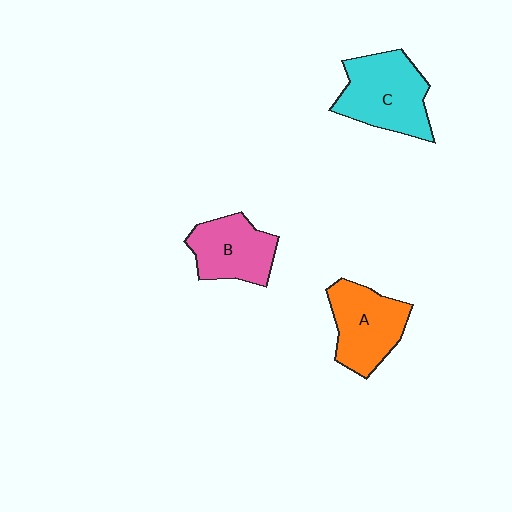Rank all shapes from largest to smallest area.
From largest to smallest: C (cyan), A (orange), B (pink).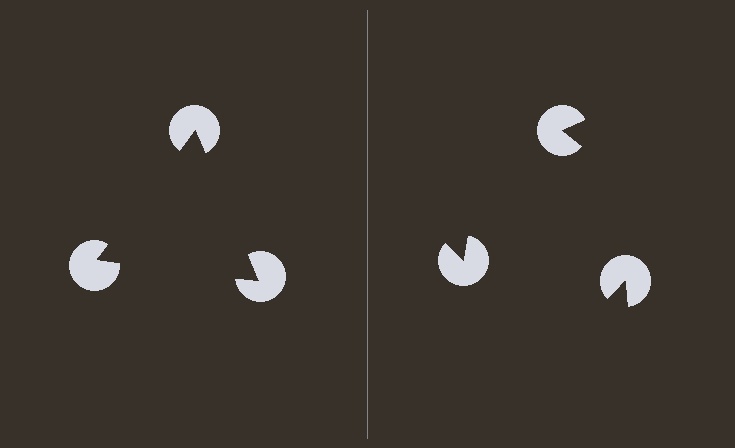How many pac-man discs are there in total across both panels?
6 — 3 on each side.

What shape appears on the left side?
An illusory triangle.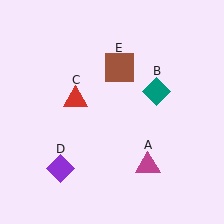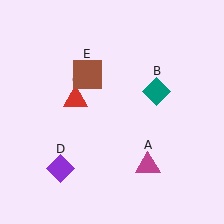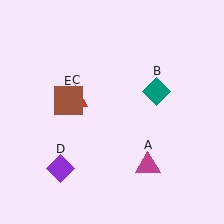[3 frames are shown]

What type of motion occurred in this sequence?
The brown square (object E) rotated counterclockwise around the center of the scene.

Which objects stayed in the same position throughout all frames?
Magenta triangle (object A) and teal diamond (object B) and red triangle (object C) and purple diamond (object D) remained stationary.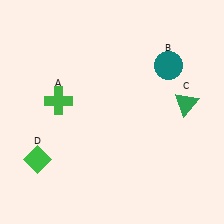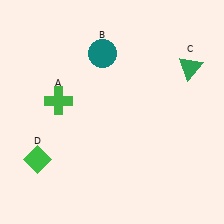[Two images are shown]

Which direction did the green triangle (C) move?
The green triangle (C) moved up.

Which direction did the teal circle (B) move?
The teal circle (B) moved left.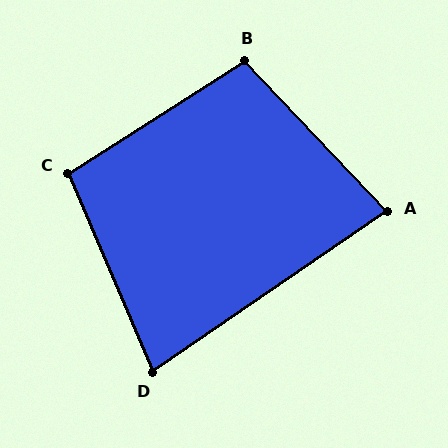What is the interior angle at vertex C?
Approximately 99 degrees (obtuse).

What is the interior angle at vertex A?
Approximately 81 degrees (acute).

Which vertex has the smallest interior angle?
D, at approximately 79 degrees.